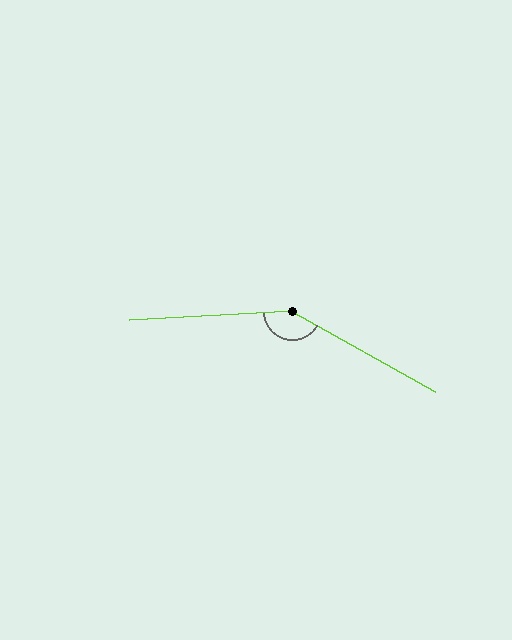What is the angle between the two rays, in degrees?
Approximately 147 degrees.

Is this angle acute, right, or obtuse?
It is obtuse.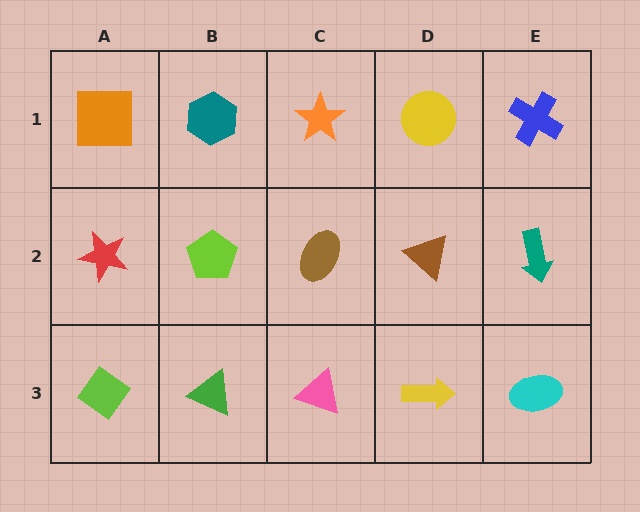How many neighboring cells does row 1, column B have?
3.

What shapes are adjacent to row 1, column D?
A brown triangle (row 2, column D), an orange star (row 1, column C), a blue cross (row 1, column E).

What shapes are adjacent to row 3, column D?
A brown triangle (row 2, column D), a pink triangle (row 3, column C), a cyan ellipse (row 3, column E).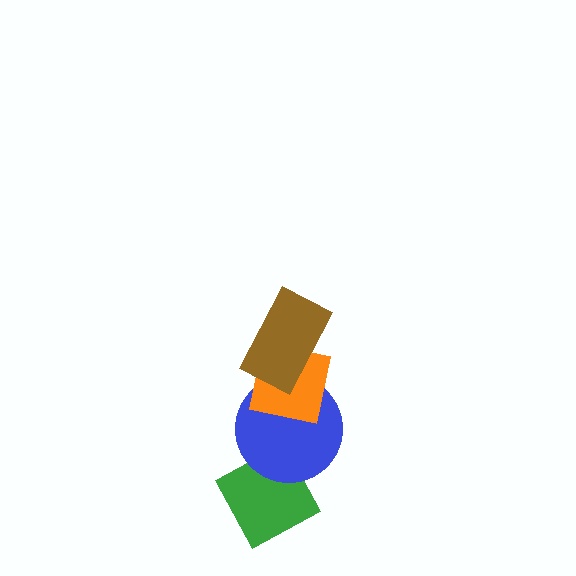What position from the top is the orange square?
The orange square is 2nd from the top.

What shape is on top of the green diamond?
The blue circle is on top of the green diamond.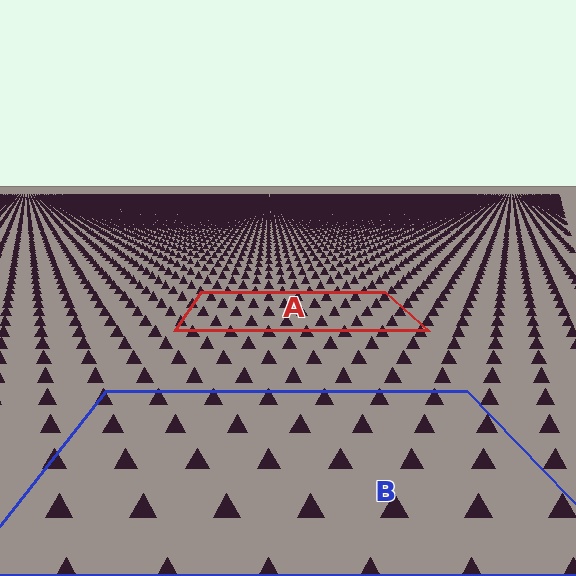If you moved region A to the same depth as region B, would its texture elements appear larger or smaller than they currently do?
They would appear larger. At a closer depth, the same texture elements are projected at a bigger on-screen size.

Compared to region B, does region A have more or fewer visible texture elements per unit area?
Region A has more texture elements per unit area — they are packed more densely because it is farther away.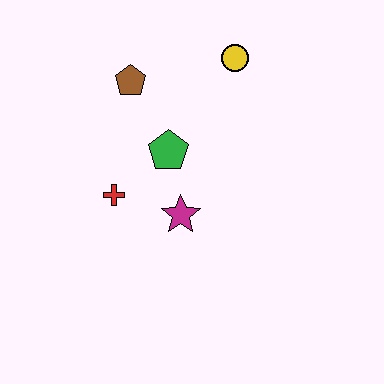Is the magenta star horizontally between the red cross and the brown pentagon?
No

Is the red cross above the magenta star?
Yes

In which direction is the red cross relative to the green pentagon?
The red cross is to the left of the green pentagon.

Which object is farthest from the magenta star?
The yellow circle is farthest from the magenta star.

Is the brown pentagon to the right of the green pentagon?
No